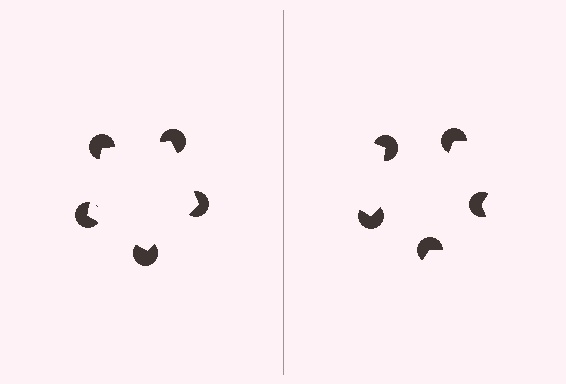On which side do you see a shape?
An illusory pentagon appears on the left side. On the right side the wedge cuts are rotated, so no coherent shape forms.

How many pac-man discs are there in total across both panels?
10 — 5 on each side.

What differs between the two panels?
The pac-man discs are positioned identically on both sides; only the wedge orientations differ. On the left they align to a pentagon; on the right they are misaligned.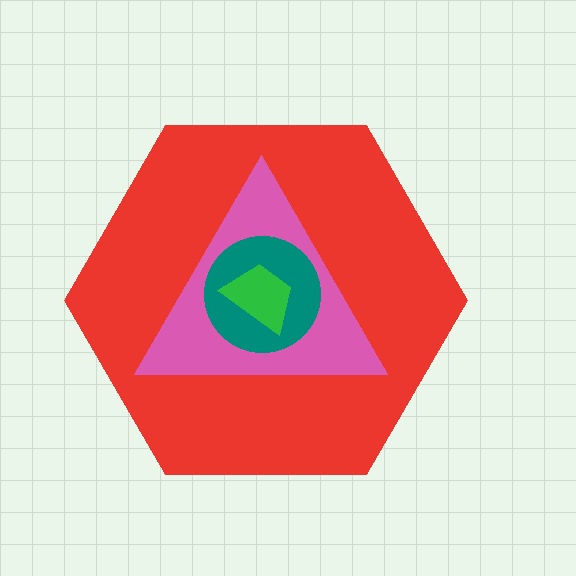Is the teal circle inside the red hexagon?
Yes.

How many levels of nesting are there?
4.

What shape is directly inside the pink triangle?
The teal circle.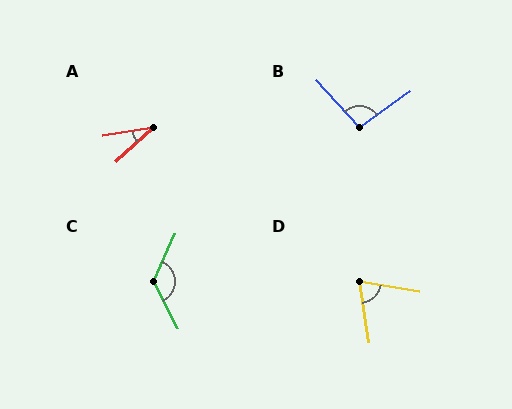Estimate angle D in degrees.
Approximately 72 degrees.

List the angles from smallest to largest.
A (33°), D (72°), B (96°), C (128°).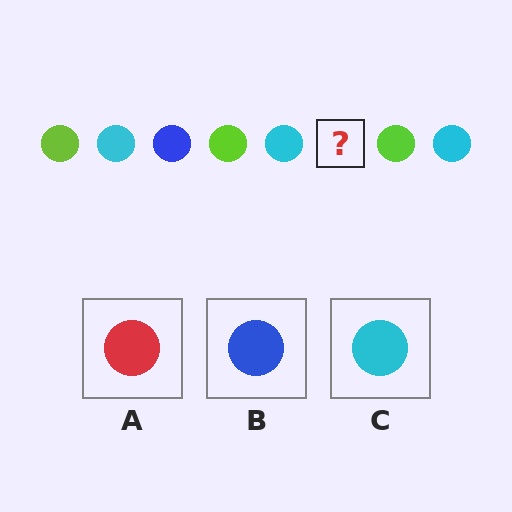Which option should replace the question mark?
Option B.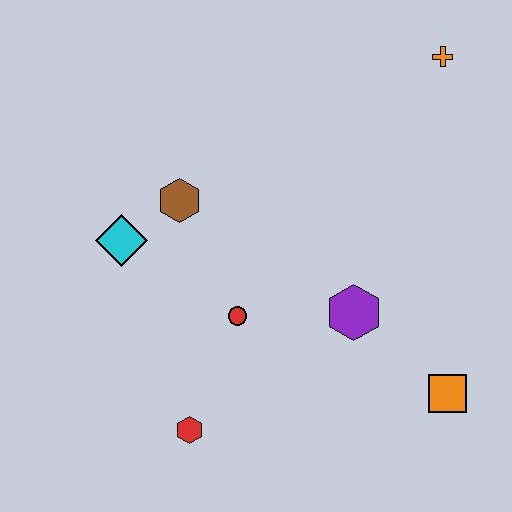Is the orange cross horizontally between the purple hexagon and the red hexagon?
No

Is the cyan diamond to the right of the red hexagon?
No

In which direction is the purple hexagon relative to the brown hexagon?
The purple hexagon is to the right of the brown hexagon.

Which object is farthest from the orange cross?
The red hexagon is farthest from the orange cross.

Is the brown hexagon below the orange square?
No